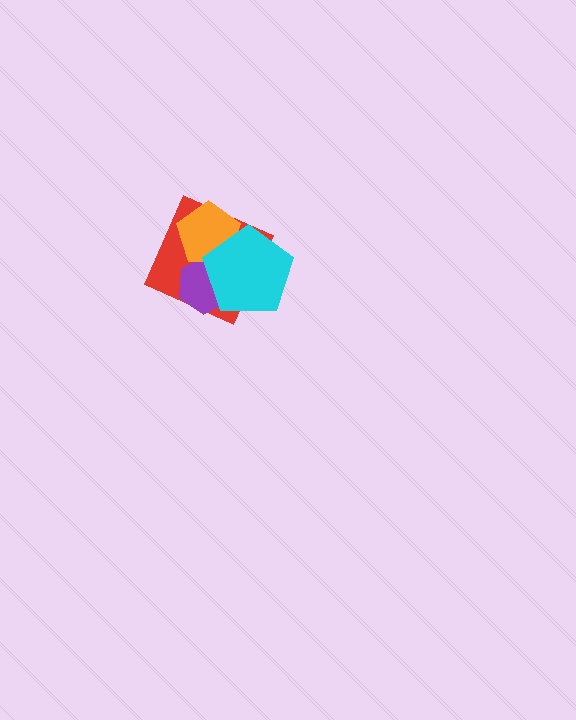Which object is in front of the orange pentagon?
The cyan pentagon is in front of the orange pentagon.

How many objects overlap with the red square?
3 objects overlap with the red square.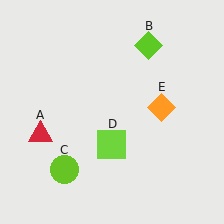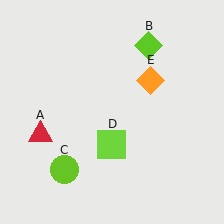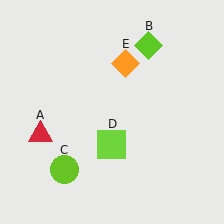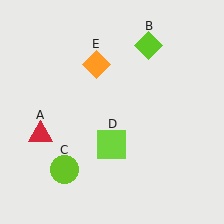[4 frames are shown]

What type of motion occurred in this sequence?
The orange diamond (object E) rotated counterclockwise around the center of the scene.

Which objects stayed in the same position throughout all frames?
Red triangle (object A) and lime diamond (object B) and lime circle (object C) and lime square (object D) remained stationary.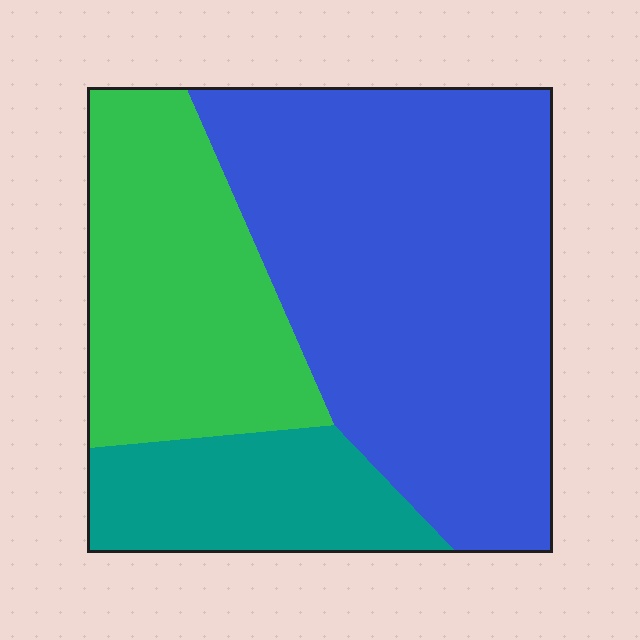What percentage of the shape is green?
Green takes up between a quarter and a half of the shape.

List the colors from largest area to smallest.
From largest to smallest: blue, green, teal.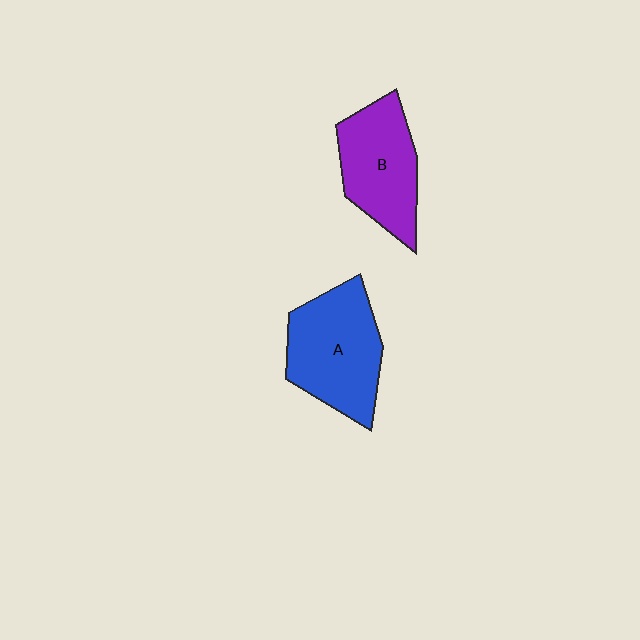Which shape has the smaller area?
Shape B (purple).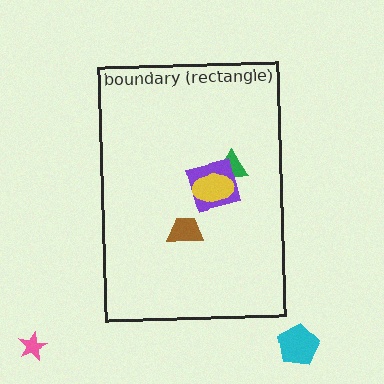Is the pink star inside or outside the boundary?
Outside.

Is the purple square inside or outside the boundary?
Inside.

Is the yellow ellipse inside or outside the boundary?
Inside.